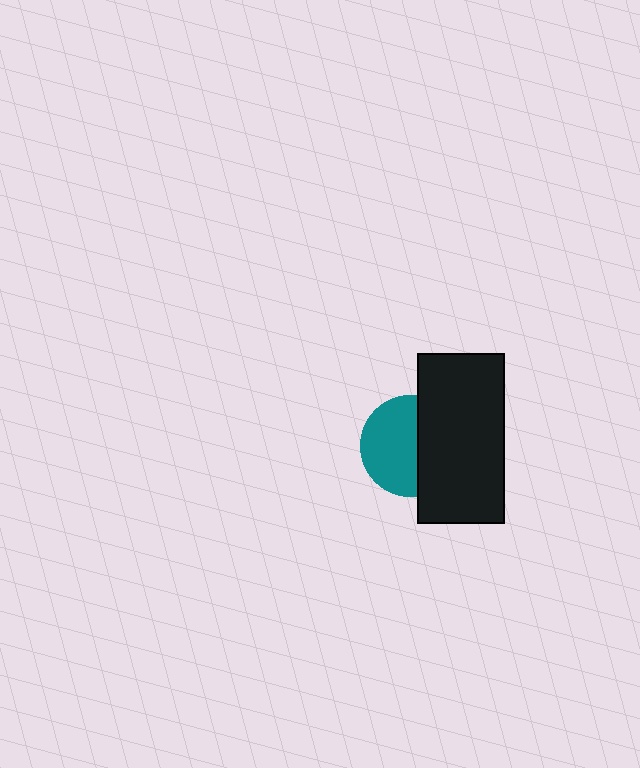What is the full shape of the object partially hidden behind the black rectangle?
The partially hidden object is a teal circle.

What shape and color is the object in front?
The object in front is a black rectangle.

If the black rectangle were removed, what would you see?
You would see the complete teal circle.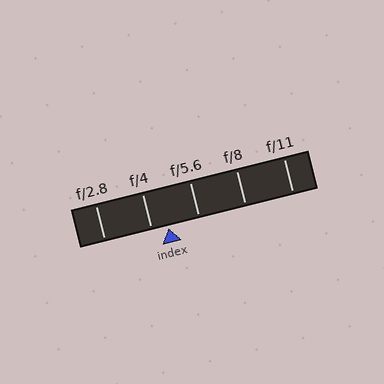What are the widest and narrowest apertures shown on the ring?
The widest aperture shown is f/2.8 and the narrowest is f/11.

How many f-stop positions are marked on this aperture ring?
There are 5 f-stop positions marked.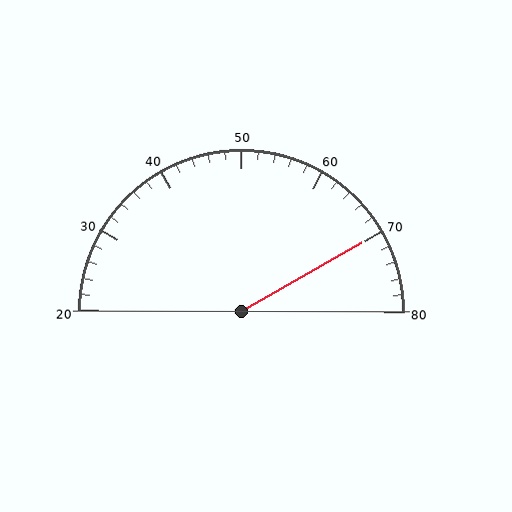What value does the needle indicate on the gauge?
The needle indicates approximately 70.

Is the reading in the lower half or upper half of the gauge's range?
The reading is in the upper half of the range (20 to 80).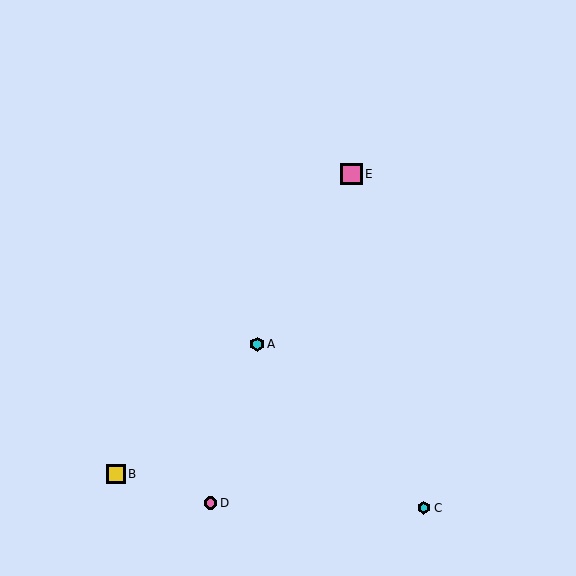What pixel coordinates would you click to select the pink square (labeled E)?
Click at (351, 174) to select the pink square E.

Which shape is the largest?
The pink square (labeled E) is the largest.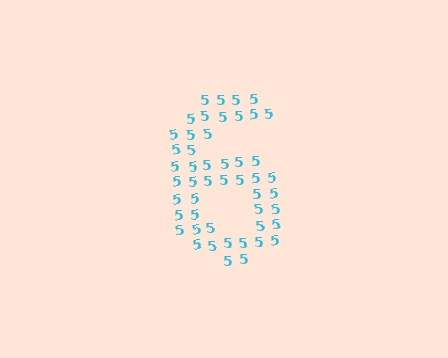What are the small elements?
The small elements are digit 5's.